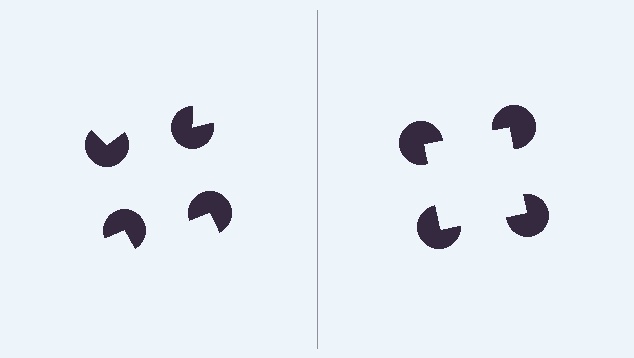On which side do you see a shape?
An illusory square appears on the right side. On the left side the wedge cuts are rotated, so no coherent shape forms.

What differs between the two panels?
The pac-man discs are positioned identically on both sides; only the wedge orientations differ. On the right they align to a square; on the left they are misaligned.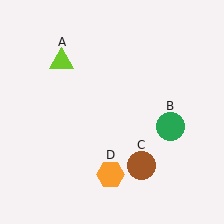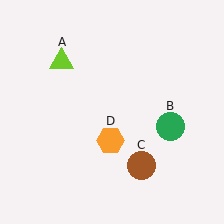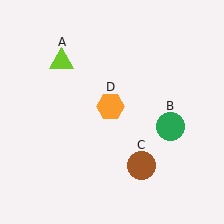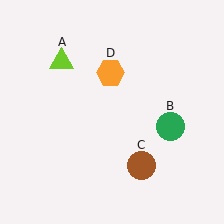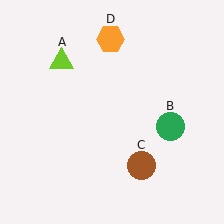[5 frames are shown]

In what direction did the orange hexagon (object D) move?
The orange hexagon (object D) moved up.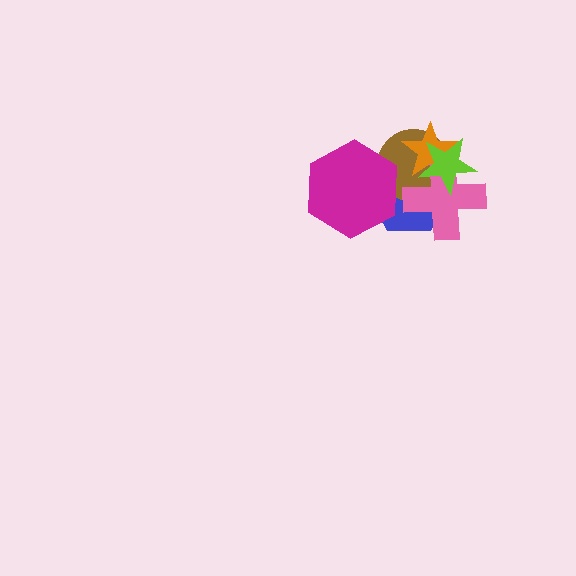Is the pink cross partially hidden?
Yes, it is partially covered by another shape.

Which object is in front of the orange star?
The lime star is in front of the orange star.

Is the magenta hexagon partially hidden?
No, no other shape covers it.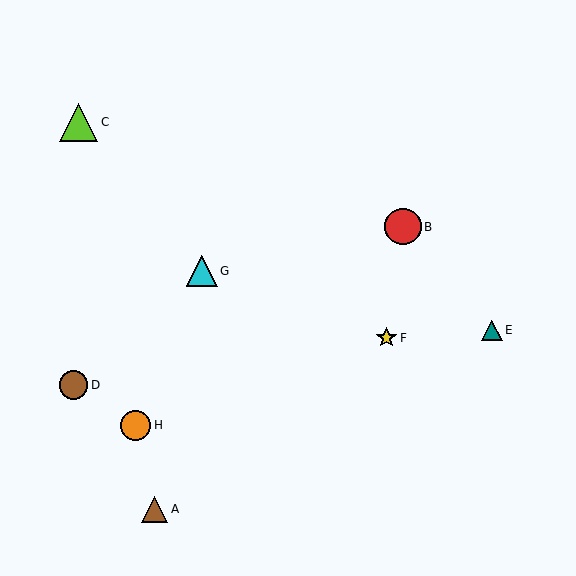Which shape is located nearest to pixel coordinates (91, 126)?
The lime triangle (labeled C) at (79, 122) is nearest to that location.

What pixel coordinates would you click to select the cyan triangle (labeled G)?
Click at (202, 271) to select the cyan triangle G.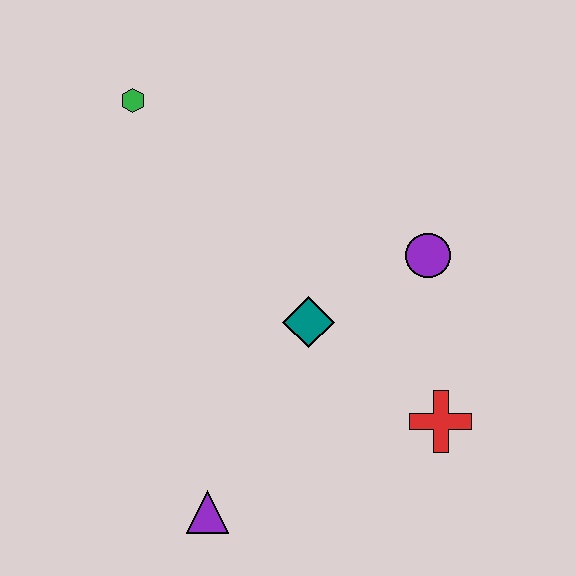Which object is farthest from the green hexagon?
The red cross is farthest from the green hexagon.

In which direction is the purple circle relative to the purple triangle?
The purple circle is above the purple triangle.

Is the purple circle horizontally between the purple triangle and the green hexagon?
No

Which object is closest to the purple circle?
The teal diamond is closest to the purple circle.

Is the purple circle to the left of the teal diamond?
No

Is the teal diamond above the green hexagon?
No